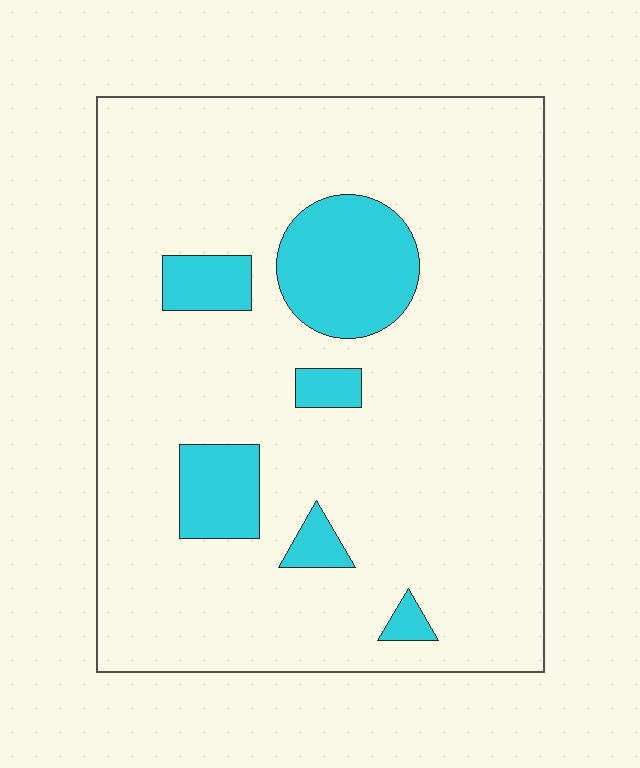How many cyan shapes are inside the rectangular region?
6.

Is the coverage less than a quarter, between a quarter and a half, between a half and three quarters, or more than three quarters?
Less than a quarter.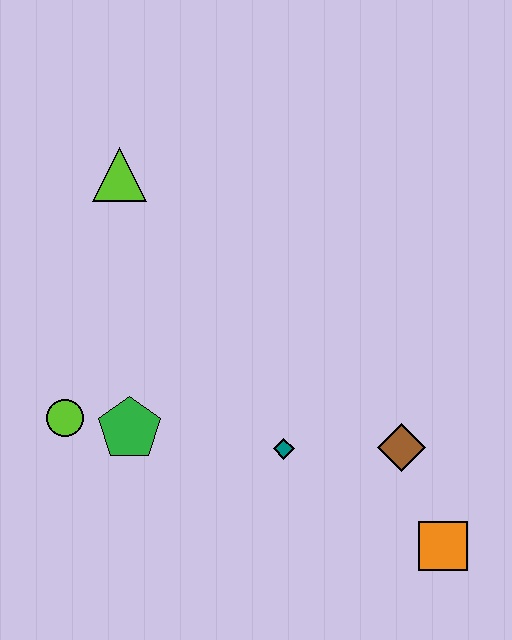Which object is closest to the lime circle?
The green pentagon is closest to the lime circle.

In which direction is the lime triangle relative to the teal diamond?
The lime triangle is above the teal diamond.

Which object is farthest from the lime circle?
The orange square is farthest from the lime circle.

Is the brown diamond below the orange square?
No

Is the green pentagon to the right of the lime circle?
Yes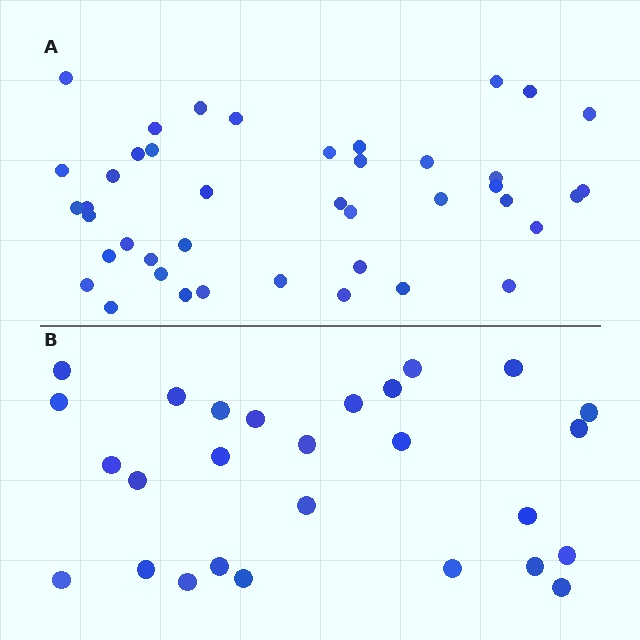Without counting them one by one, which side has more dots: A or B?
Region A (the top region) has more dots.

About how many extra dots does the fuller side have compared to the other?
Region A has approximately 15 more dots than region B.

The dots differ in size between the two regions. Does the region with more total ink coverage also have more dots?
No. Region B has more total ink coverage because its dots are larger, but region A actually contains more individual dots. Total area can be misleading — the number of items is what matters here.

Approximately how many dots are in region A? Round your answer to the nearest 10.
About 40 dots. (The exact count is 42, which rounds to 40.)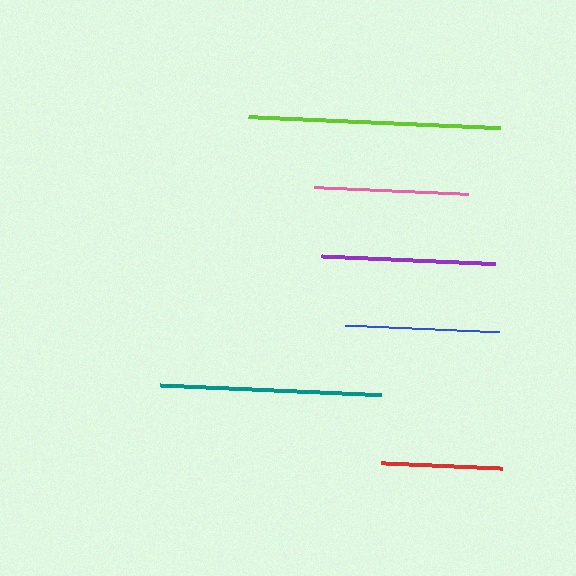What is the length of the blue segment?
The blue segment is approximately 155 pixels long.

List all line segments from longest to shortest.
From longest to shortest: lime, teal, purple, blue, pink, red.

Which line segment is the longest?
The lime line is the longest at approximately 252 pixels.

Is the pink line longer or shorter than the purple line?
The purple line is longer than the pink line.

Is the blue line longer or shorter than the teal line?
The teal line is longer than the blue line.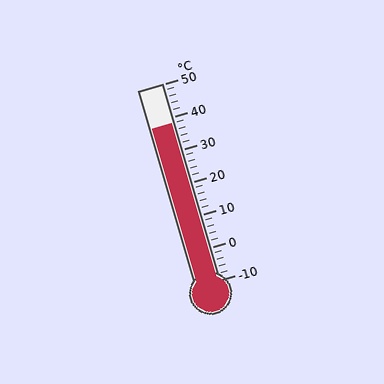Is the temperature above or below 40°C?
The temperature is below 40°C.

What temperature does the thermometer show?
The thermometer shows approximately 38°C.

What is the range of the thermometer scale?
The thermometer scale ranges from -10°C to 50°C.